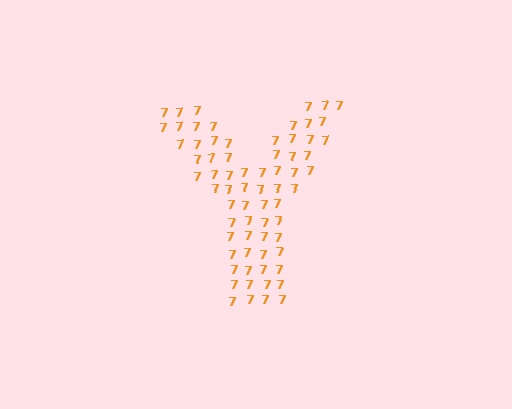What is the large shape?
The large shape is the letter Y.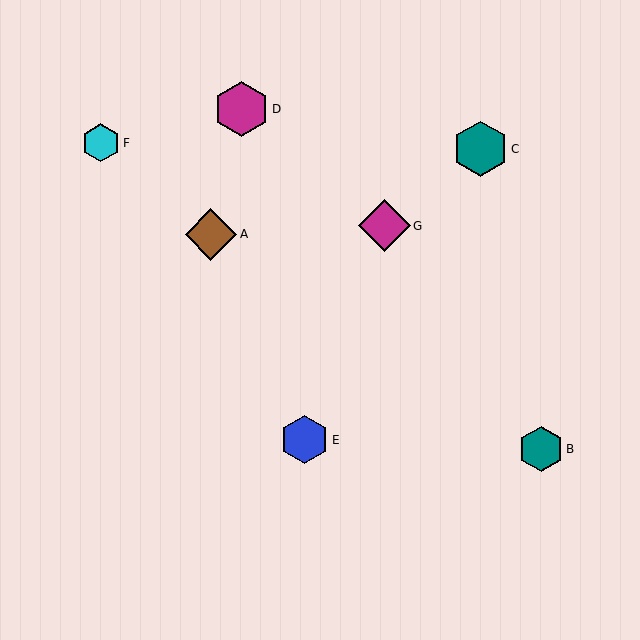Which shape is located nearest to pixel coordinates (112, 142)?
The cyan hexagon (labeled F) at (101, 143) is nearest to that location.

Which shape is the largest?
The teal hexagon (labeled C) is the largest.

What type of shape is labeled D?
Shape D is a magenta hexagon.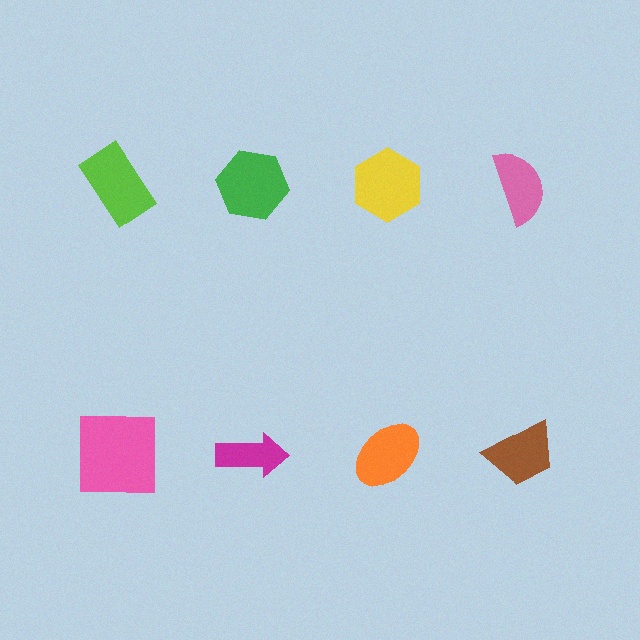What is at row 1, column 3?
A yellow hexagon.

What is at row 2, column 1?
A pink square.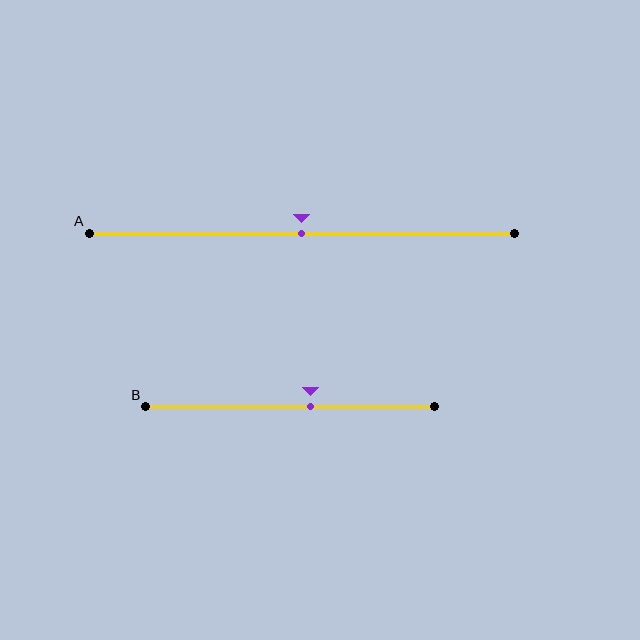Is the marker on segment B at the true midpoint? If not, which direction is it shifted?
No, the marker on segment B is shifted to the right by about 7% of the segment length.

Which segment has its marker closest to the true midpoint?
Segment A has its marker closest to the true midpoint.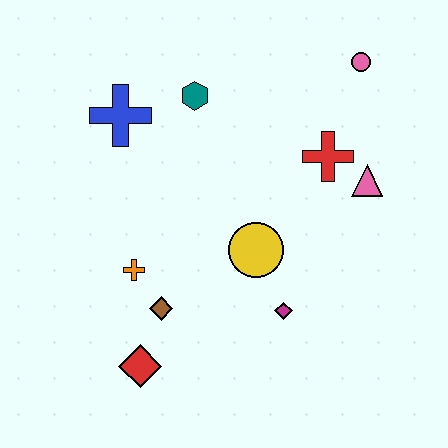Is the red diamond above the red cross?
No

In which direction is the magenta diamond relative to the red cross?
The magenta diamond is below the red cross.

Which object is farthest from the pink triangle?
The red diamond is farthest from the pink triangle.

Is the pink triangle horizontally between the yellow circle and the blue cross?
No